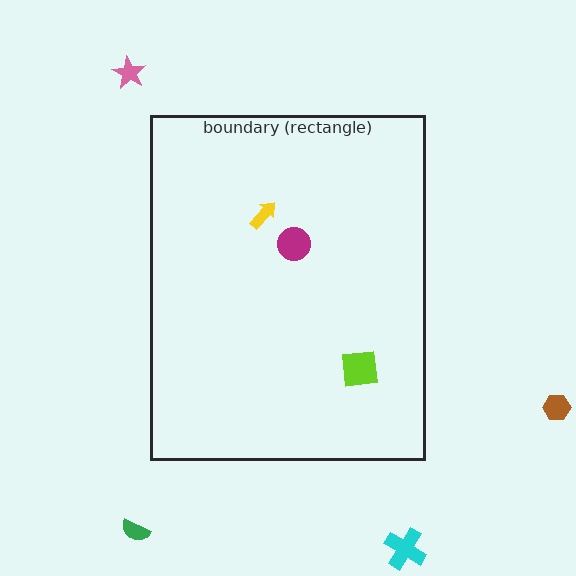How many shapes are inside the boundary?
3 inside, 4 outside.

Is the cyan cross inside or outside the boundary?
Outside.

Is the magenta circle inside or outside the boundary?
Inside.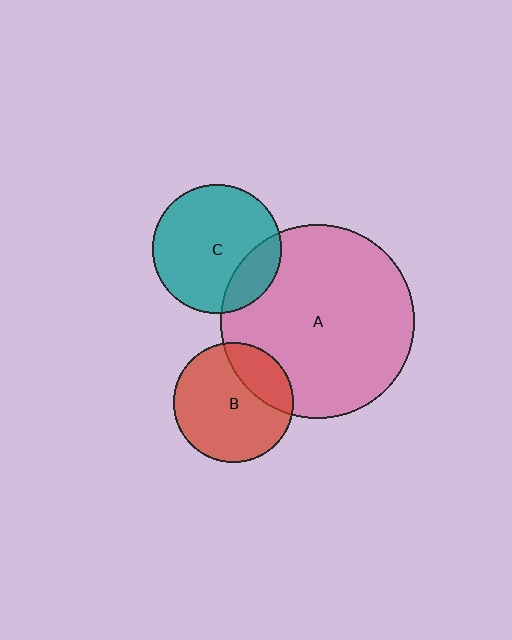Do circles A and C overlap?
Yes.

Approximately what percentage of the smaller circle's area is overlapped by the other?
Approximately 20%.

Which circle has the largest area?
Circle A (pink).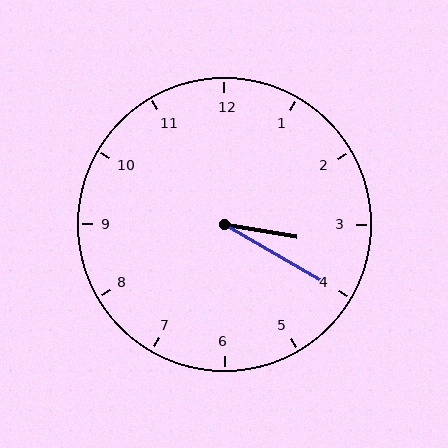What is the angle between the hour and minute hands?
Approximately 20 degrees.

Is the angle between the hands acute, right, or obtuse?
It is acute.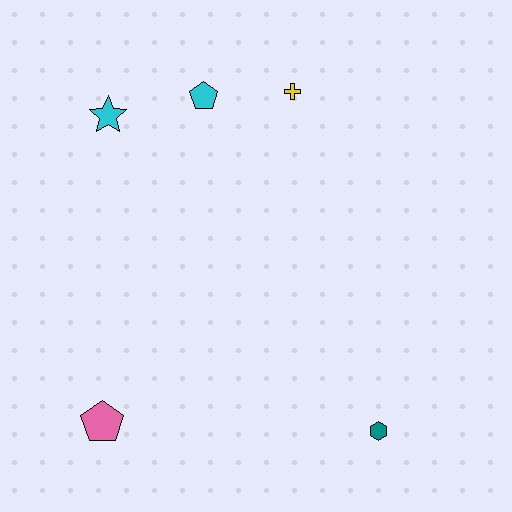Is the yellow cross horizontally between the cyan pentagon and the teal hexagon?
Yes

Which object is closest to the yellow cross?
The cyan pentagon is closest to the yellow cross.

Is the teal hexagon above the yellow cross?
No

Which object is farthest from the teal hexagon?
The cyan star is farthest from the teal hexagon.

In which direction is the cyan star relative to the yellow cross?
The cyan star is to the left of the yellow cross.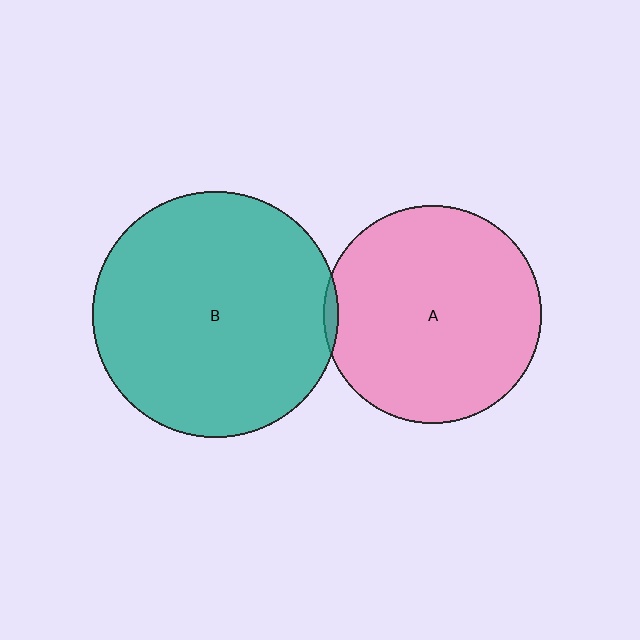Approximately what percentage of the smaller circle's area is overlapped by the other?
Approximately 5%.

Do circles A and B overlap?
Yes.